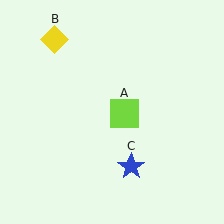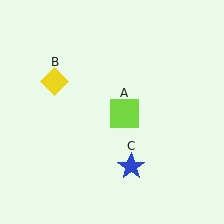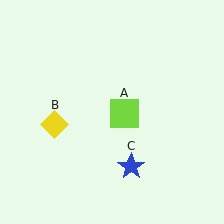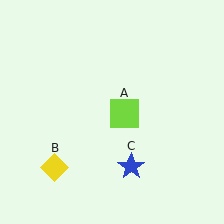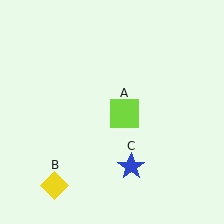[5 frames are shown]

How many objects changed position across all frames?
1 object changed position: yellow diamond (object B).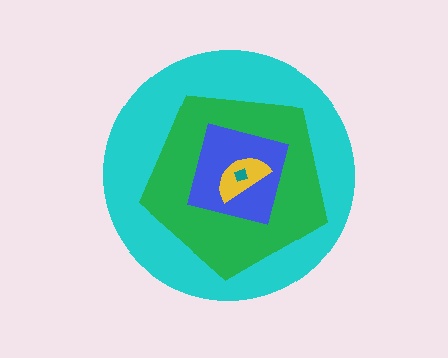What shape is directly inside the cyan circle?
The green pentagon.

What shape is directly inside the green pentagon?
The blue square.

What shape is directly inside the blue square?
The yellow semicircle.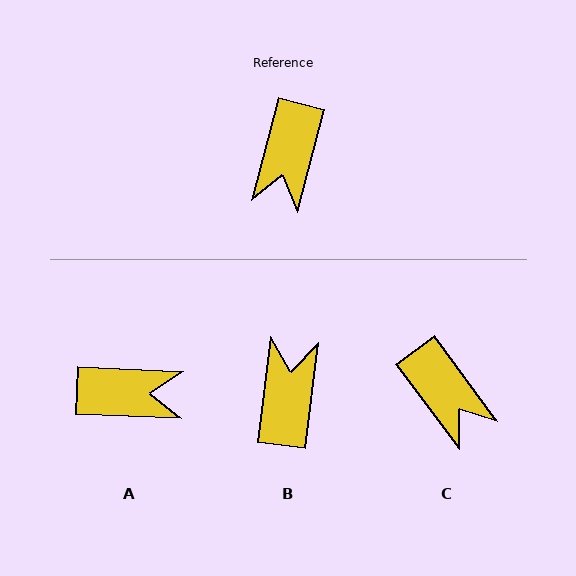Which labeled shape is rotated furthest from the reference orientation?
B, about 172 degrees away.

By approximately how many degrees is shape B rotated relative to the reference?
Approximately 172 degrees clockwise.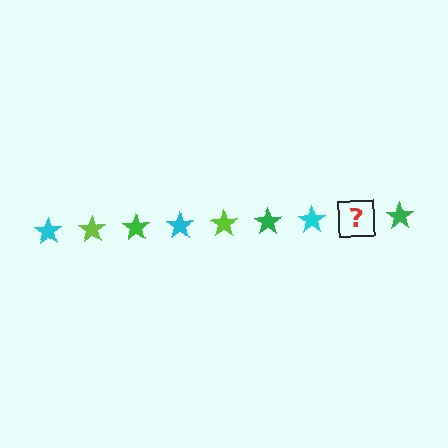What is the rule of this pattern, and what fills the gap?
The rule is that the pattern cycles through cyan, lime, green stars. The gap should be filled with a lime star.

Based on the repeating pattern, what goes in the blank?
The blank should be a lime star.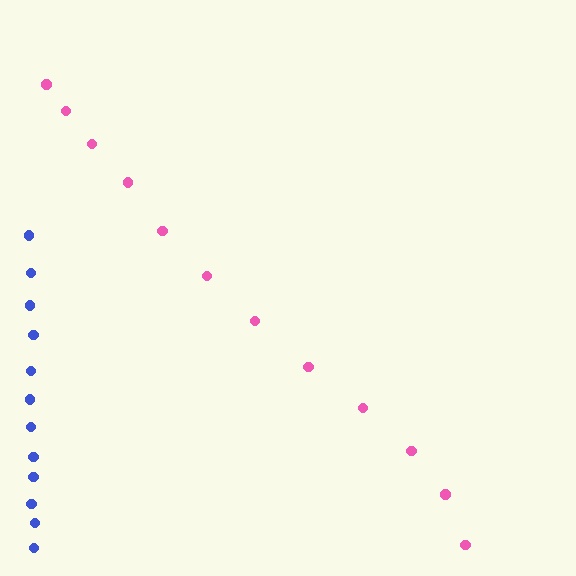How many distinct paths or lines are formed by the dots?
There are 2 distinct paths.